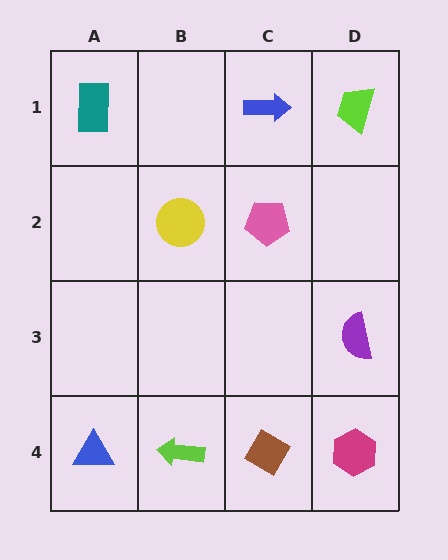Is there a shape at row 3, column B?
No, that cell is empty.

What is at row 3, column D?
A purple semicircle.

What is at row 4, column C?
A brown diamond.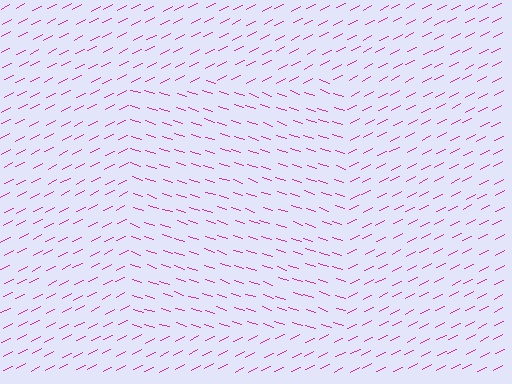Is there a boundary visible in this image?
Yes, there is a texture boundary formed by a change in line orientation.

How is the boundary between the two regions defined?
The boundary is defined purely by a change in line orientation (approximately 45 degrees difference). All lines are the same color and thickness.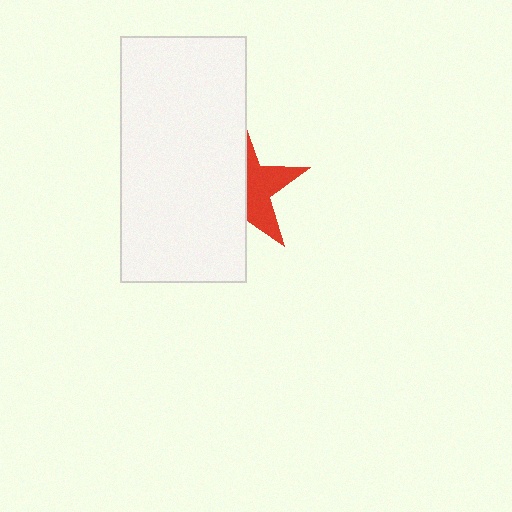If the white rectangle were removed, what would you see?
You would see the complete red star.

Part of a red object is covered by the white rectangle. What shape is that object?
It is a star.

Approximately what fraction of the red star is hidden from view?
Roughly 58% of the red star is hidden behind the white rectangle.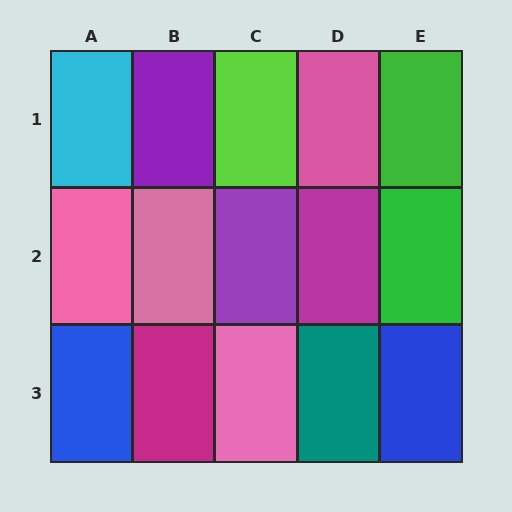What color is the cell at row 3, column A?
Blue.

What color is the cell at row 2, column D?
Magenta.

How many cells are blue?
2 cells are blue.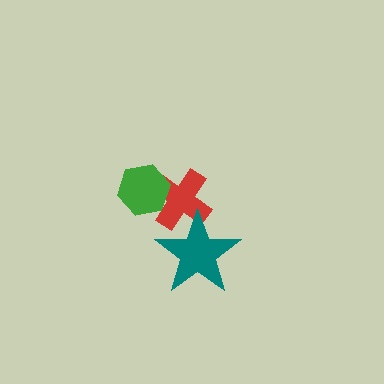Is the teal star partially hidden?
No, no other shape covers it.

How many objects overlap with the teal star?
1 object overlaps with the teal star.